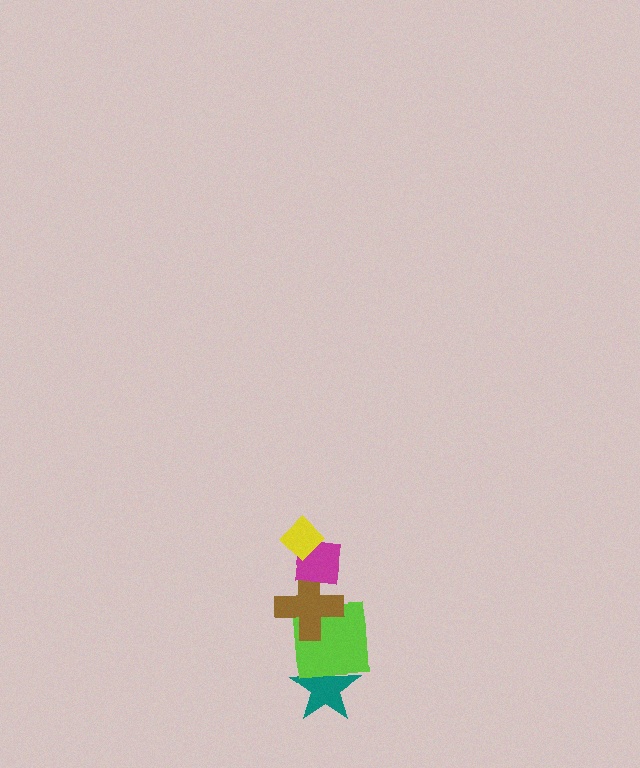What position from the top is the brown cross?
The brown cross is 3rd from the top.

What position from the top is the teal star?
The teal star is 5th from the top.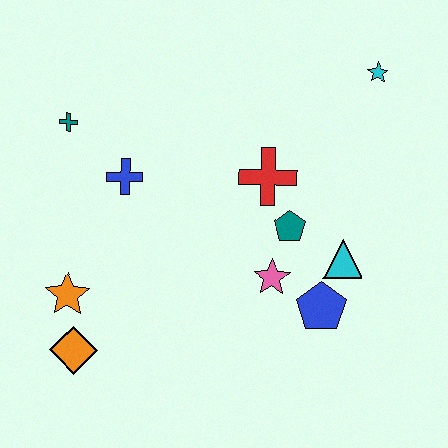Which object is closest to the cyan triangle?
The blue pentagon is closest to the cyan triangle.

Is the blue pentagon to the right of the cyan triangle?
No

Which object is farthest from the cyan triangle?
The teal cross is farthest from the cyan triangle.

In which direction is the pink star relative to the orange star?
The pink star is to the right of the orange star.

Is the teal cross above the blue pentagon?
Yes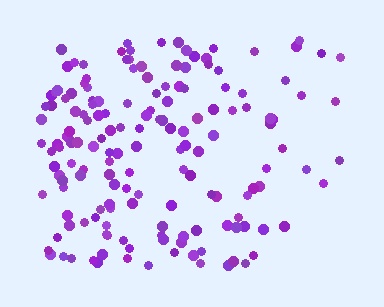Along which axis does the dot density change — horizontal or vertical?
Horizontal.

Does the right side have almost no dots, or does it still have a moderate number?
Still a moderate number, just noticeably fewer than the left.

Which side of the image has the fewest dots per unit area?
The right.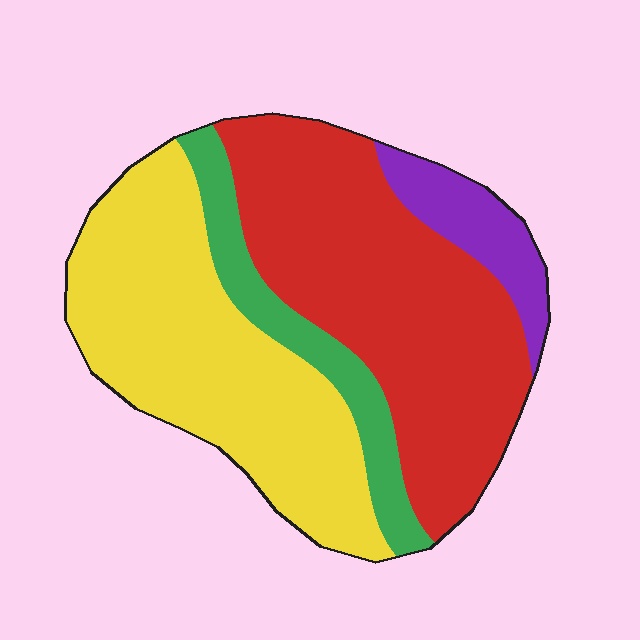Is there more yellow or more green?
Yellow.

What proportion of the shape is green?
Green covers around 10% of the shape.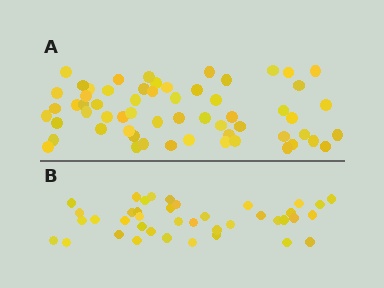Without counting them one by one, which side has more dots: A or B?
Region A (the top region) has more dots.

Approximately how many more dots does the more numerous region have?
Region A has approximately 20 more dots than region B.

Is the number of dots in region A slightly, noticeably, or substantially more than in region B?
Region A has substantially more. The ratio is roughly 1.5 to 1.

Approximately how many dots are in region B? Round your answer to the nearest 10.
About 40 dots.